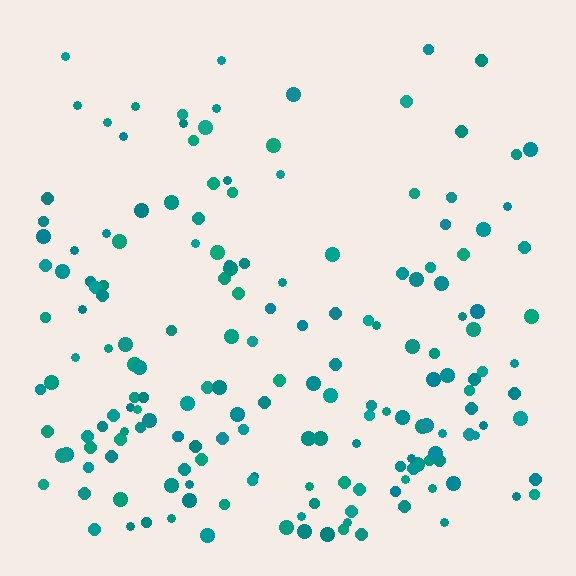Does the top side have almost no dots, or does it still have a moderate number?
Still a moderate number, just noticeably fewer than the bottom.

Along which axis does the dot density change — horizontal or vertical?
Vertical.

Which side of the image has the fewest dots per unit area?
The top.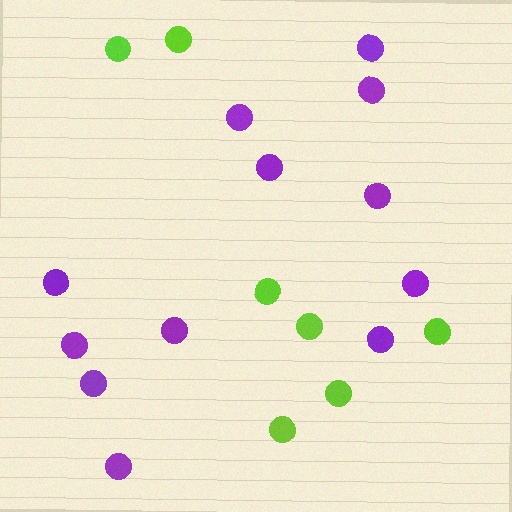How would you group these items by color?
There are 2 groups: one group of purple circles (12) and one group of lime circles (7).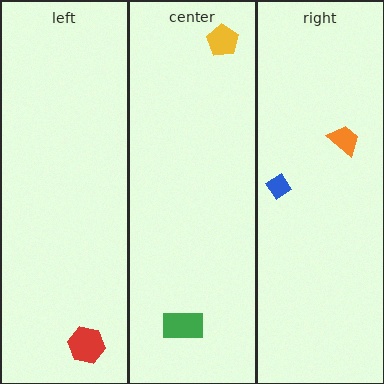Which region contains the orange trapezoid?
The right region.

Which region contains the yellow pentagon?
The center region.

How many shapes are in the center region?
2.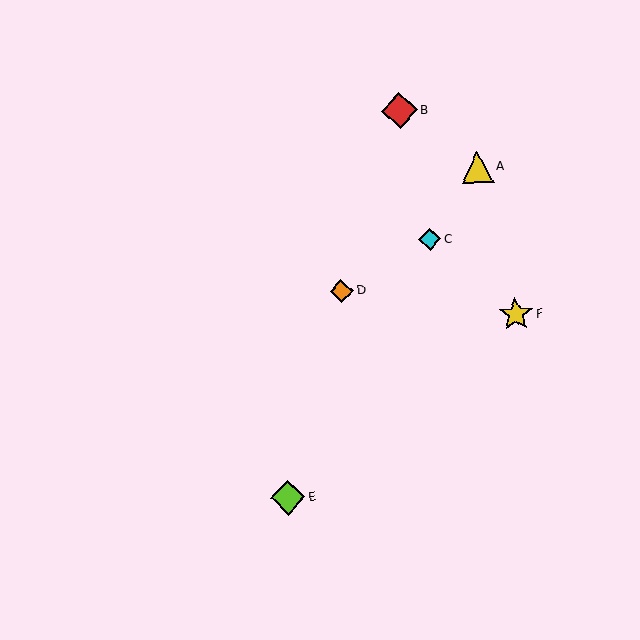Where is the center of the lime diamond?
The center of the lime diamond is at (288, 498).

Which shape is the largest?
The red diamond (labeled B) is the largest.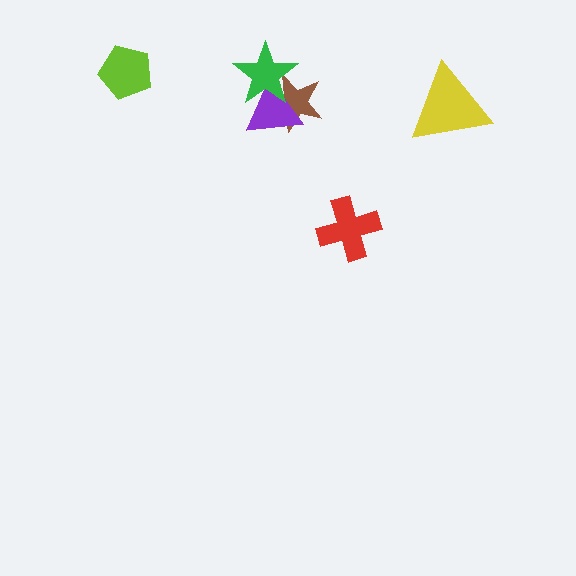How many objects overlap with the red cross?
0 objects overlap with the red cross.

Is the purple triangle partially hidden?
Yes, it is partially covered by another shape.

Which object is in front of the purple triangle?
The green star is in front of the purple triangle.